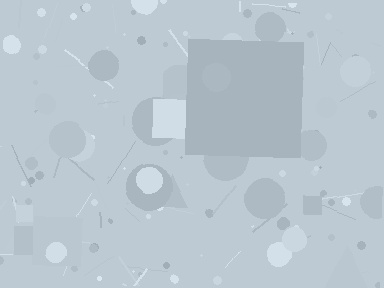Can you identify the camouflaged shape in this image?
The camouflaged shape is a square.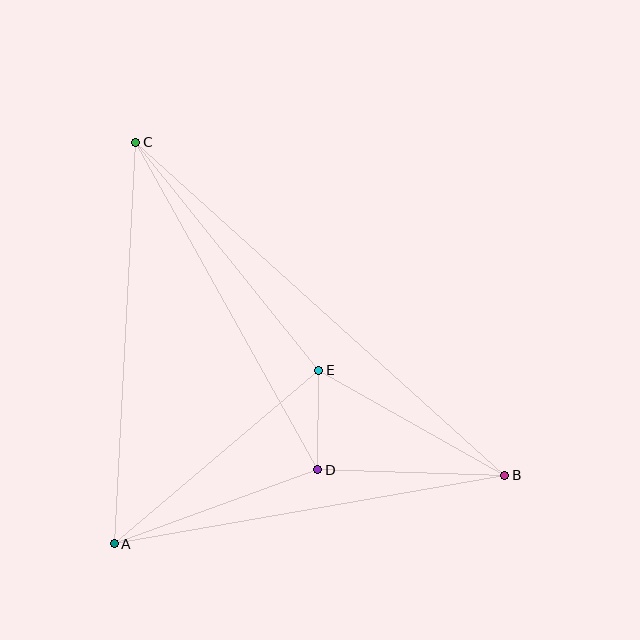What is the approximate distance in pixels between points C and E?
The distance between C and E is approximately 292 pixels.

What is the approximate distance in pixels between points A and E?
The distance between A and E is approximately 268 pixels.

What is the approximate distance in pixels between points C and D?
The distance between C and D is approximately 375 pixels.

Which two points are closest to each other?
Points D and E are closest to each other.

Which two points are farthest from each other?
Points B and C are farthest from each other.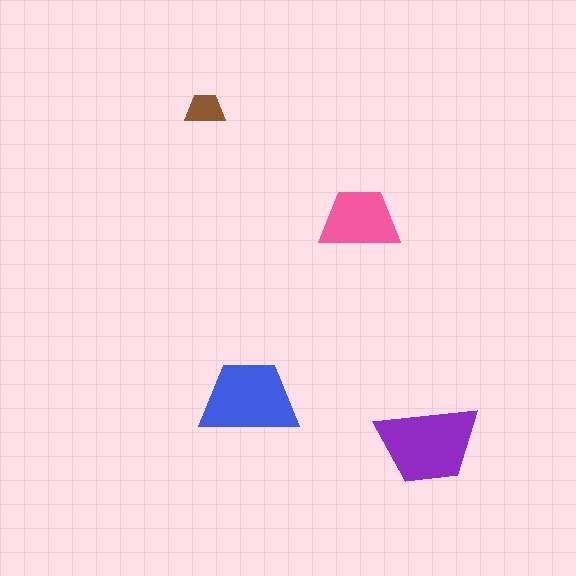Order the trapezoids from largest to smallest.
the purple one, the blue one, the pink one, the brown one.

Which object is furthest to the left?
The brown trapezoid is leftmost.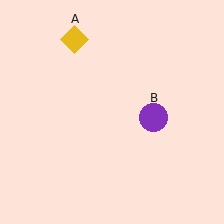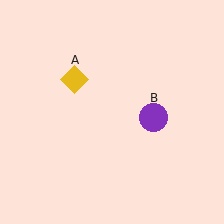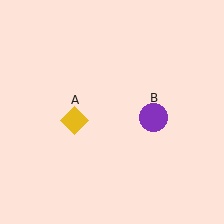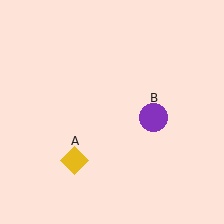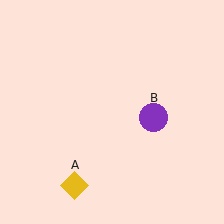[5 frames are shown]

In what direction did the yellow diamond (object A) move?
The yellow diamond (object A) moved down.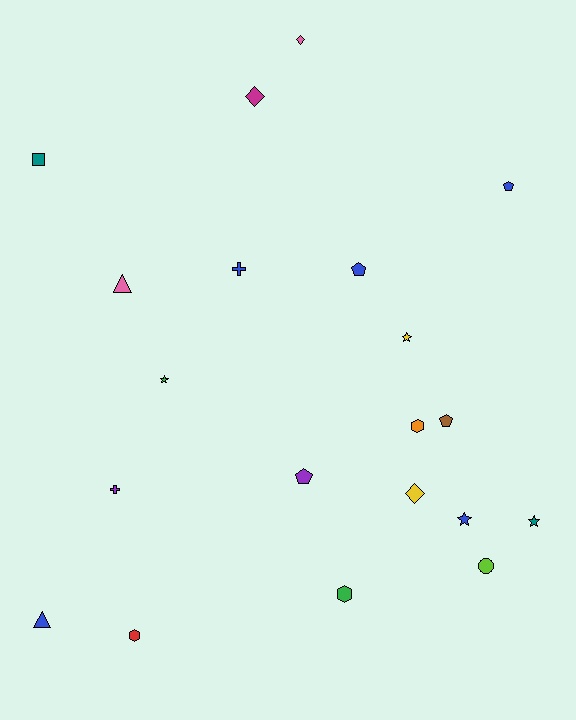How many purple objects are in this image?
There are 2 purple objects.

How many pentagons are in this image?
There are 4 pentagons.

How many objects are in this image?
There are 20 objects.